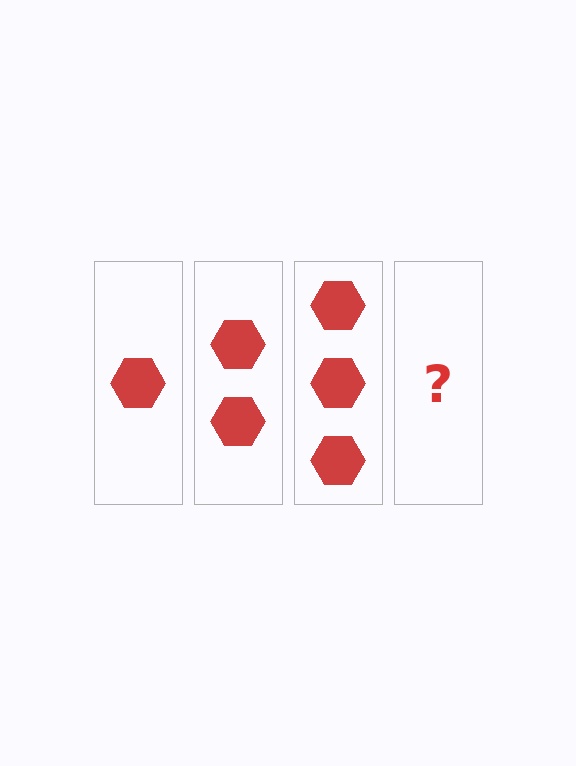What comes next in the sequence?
The next element should be 4 hexagons.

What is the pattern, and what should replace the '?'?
The pattern is that each step adds one more hexagon. The '?' should be 4 hexagons.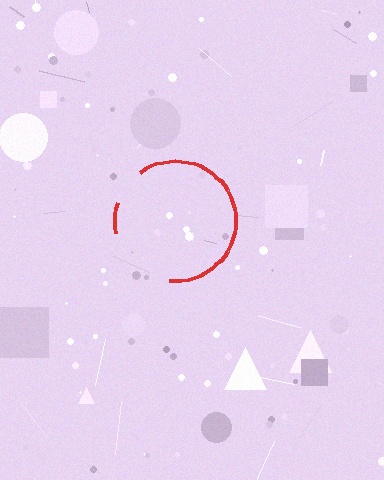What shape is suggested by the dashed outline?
The dashed outline suggests a circle.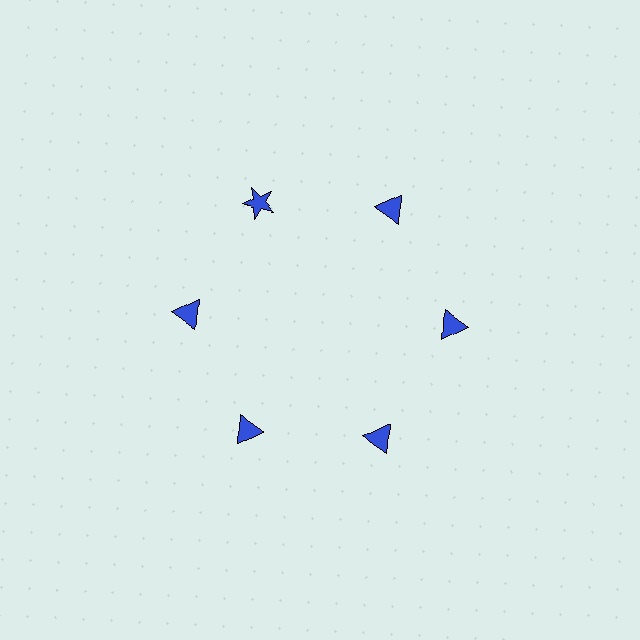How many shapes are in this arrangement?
There are 6 shapes arranged in a ring pattern.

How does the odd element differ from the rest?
It has a different shape: star instead of triangle.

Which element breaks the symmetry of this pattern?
The blue star at roughly the 11 o'clock position breaks the symmetry. All other shapes are blue triangles.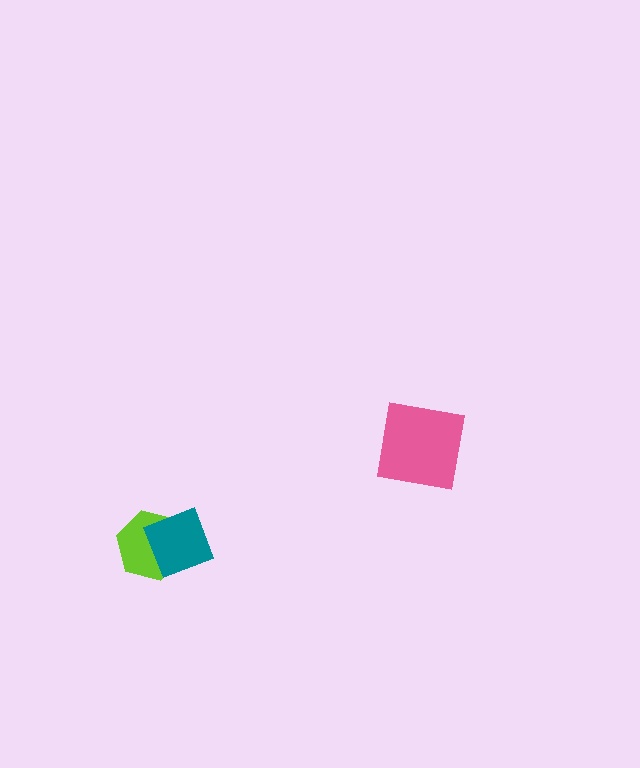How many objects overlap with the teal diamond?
1 object overlaps with the teal diamond.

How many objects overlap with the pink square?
0 objects overlap with the pink square.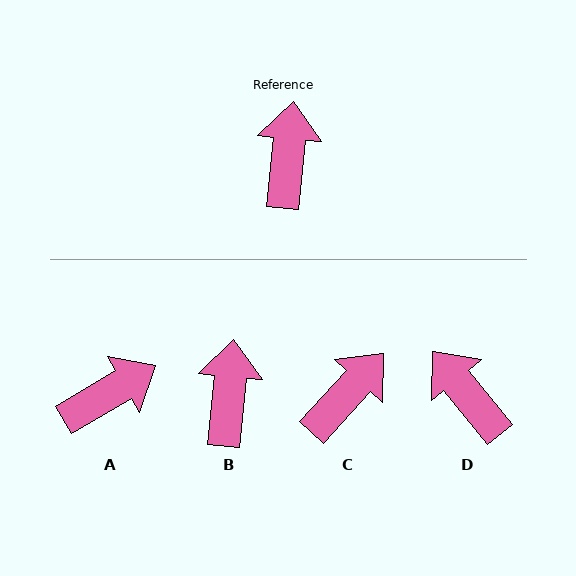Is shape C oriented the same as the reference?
No, it is off by about 37 degrees.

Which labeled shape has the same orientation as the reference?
B.